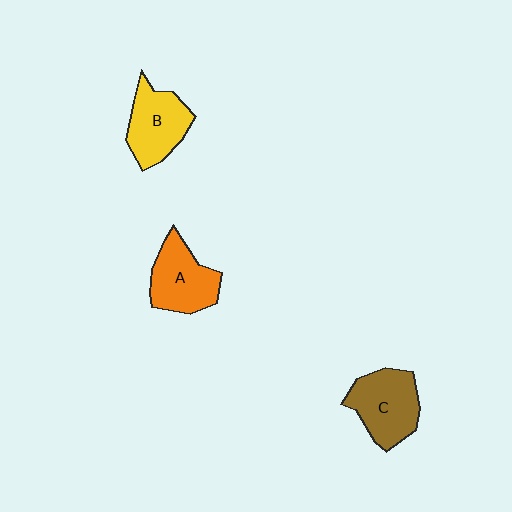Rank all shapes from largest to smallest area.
From largest to smallest: C (brown), A (orange), B (yellow).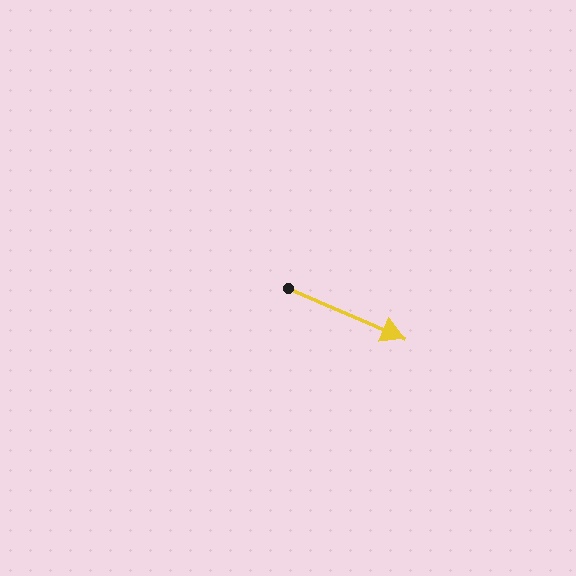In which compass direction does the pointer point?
Southeast.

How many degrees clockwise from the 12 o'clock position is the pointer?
Approximately 114 degrees.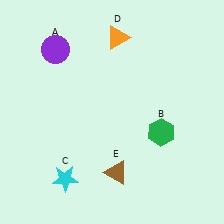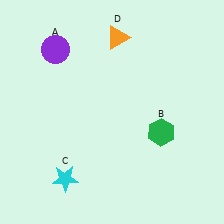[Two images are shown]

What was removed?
The brown triangle (E) was removed in Image 2.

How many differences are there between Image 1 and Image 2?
There is 1 difference between the two images.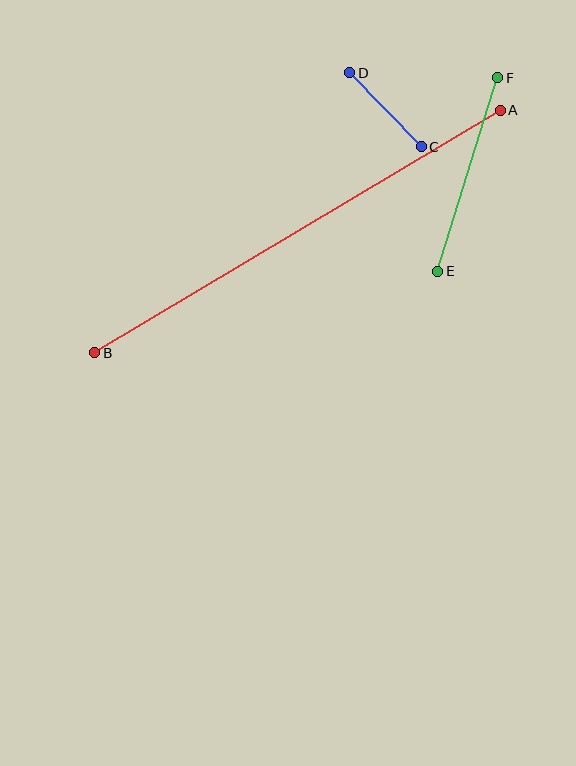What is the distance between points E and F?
The distance is approximately 203 pixels.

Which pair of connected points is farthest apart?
Points A and B are farthest apart.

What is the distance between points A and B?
The distance is approximately 472 pixels.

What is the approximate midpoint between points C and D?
The midpoint is at approximately (385, 110) pixels.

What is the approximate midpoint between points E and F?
The midpoint is at approximately (468, 175) pixels.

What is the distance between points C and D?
The distance is approximately 103 pixels.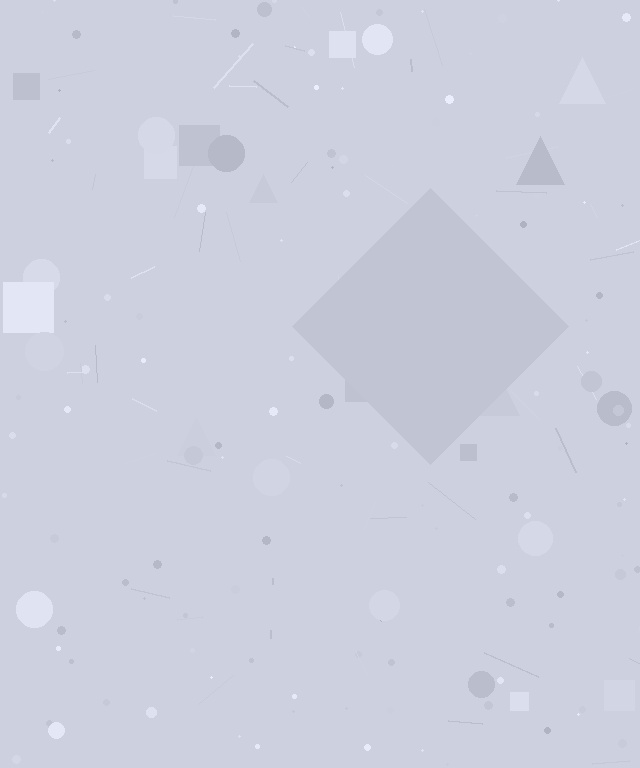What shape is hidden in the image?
A diamond is hidden in the image.